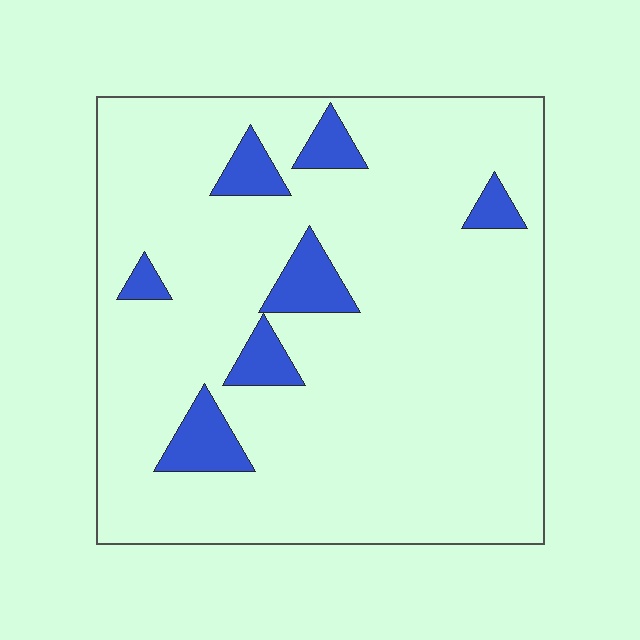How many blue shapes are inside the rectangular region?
7.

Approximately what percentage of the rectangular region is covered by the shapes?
Approximately 10%.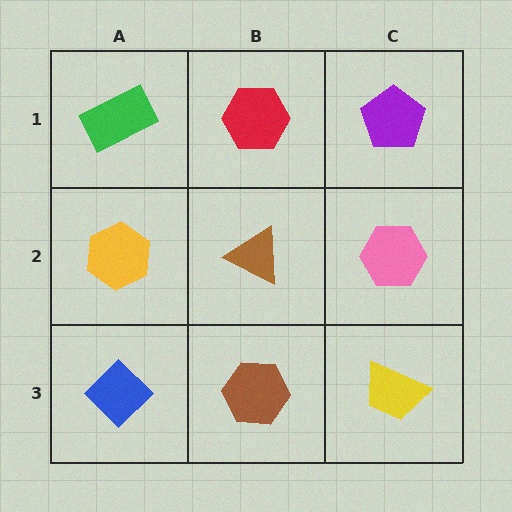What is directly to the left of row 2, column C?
A brown triangle.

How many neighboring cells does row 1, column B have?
3.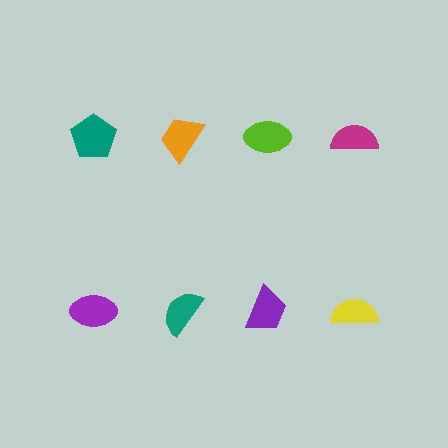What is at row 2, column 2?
A teal semicircle.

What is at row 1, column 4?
A magenta semicircle.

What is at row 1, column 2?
An orange trapezoid.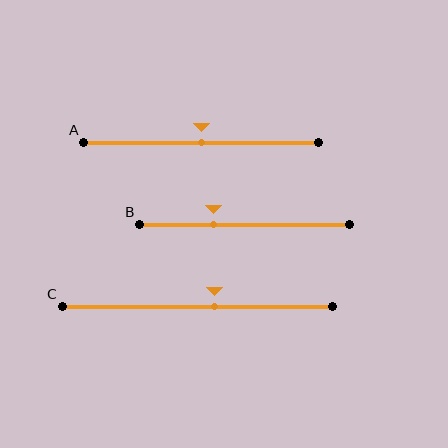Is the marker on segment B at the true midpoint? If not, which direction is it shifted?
No, the marker on segment B is shifted to the left by about 15% of the segment length.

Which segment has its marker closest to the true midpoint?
Segment A has its marker closest to the true midpoint.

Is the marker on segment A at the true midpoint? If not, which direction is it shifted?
Yes, the marker on segment A is at the true midpoint.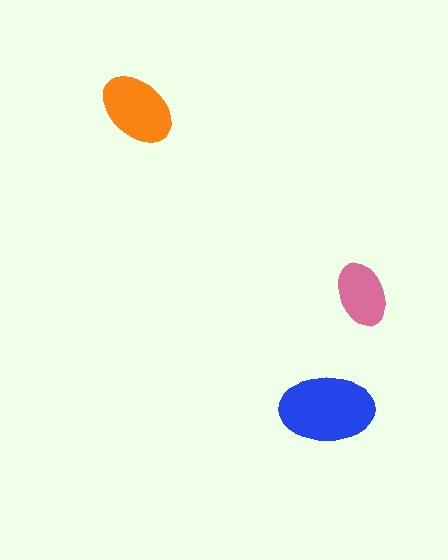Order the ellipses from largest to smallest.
the blue one, the orange one, the pink one.